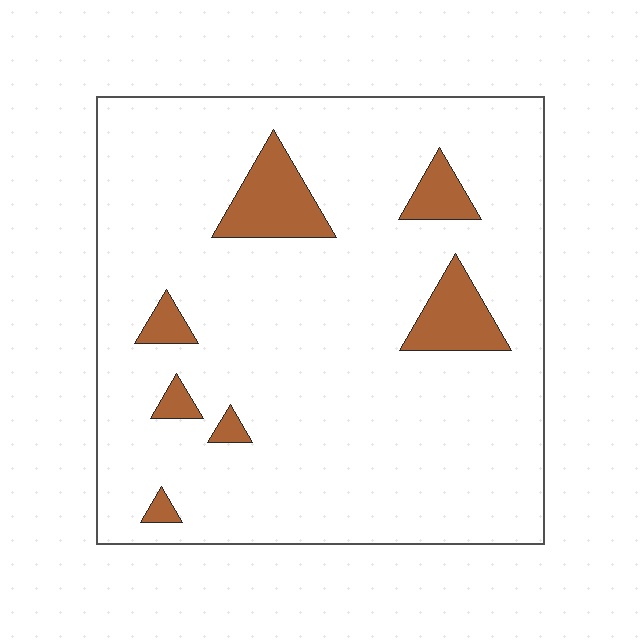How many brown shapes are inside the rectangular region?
7.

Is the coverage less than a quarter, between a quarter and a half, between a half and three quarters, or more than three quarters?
Less than a quarter.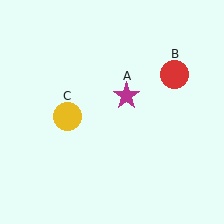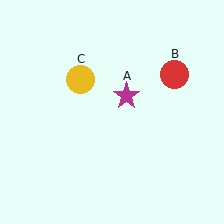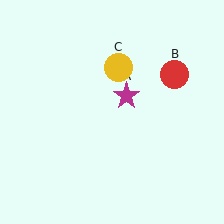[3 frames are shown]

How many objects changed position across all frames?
1 object changed position: yellow circle (object C).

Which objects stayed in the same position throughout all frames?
Magenta star (object A) and red circle (object B) remained stationary.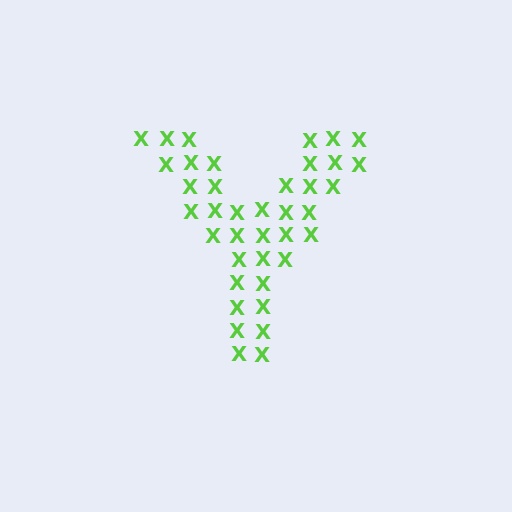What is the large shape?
The large shape is the letter Y.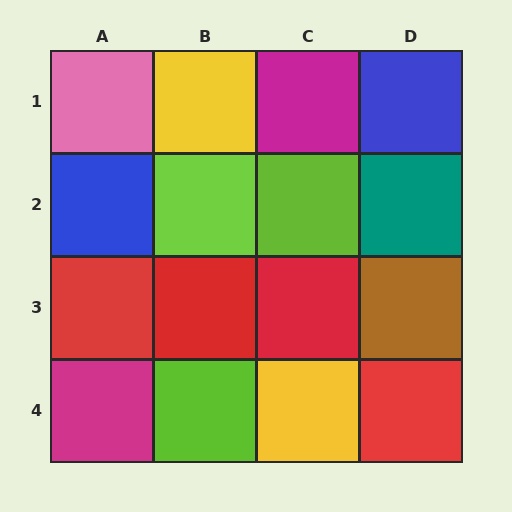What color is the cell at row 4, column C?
Yellow.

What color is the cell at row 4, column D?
Red.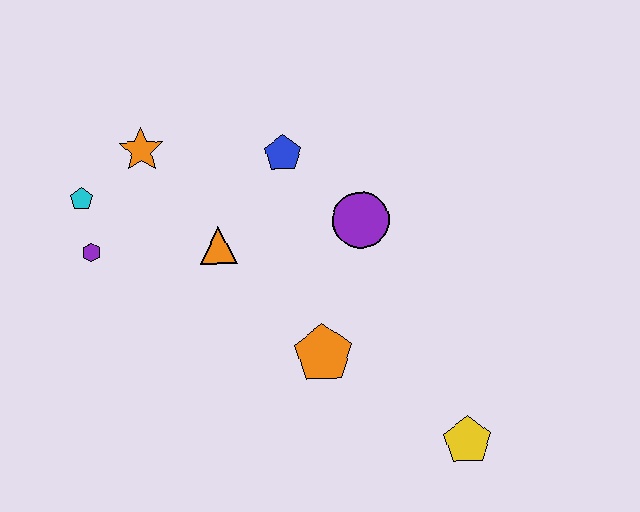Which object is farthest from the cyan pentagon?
The yellow pentagon is farthest from the cyan pentagon.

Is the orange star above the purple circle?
Yes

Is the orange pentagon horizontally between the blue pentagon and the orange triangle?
No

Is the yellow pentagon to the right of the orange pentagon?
Yes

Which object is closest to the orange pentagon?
The purple circle is closest to the orange pentagon.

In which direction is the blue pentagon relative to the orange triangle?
The blue pentagon is above the orange triangle.